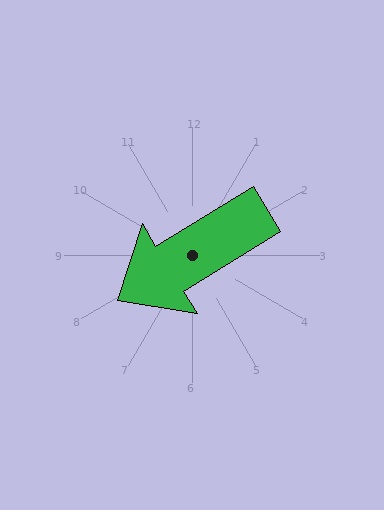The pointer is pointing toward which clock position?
Roughly 8 o'clock.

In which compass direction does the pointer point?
Southwest.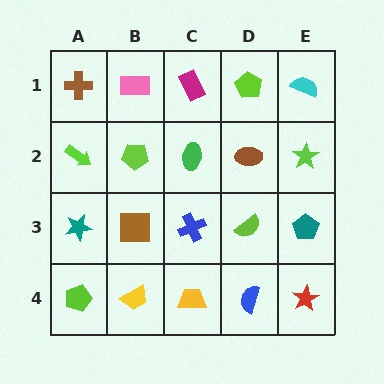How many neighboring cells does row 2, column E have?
3.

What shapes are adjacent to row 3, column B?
A lime pentagon (row 2, column B), a yellow trapezoid (row 4, column B), a teal star (row 3, column A), a blue cross (row 3, column C).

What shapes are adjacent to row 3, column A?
A lime arrow (row 2, column A), a lime pentagon (row 4, column A), a brown square (row 3, column B).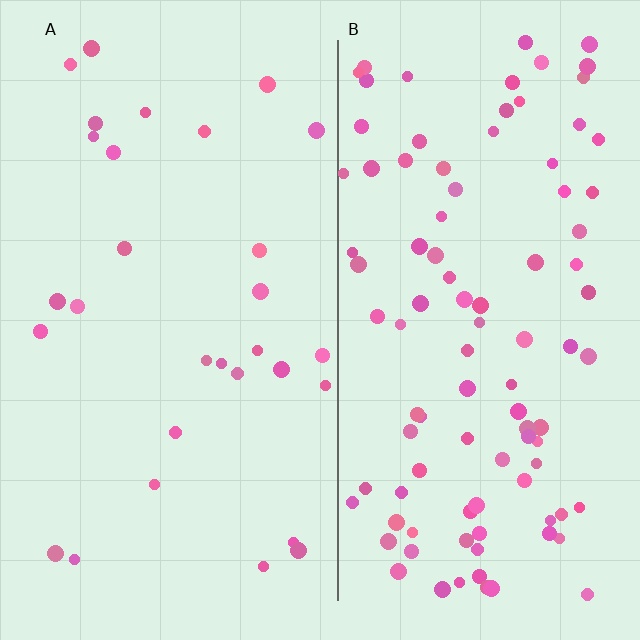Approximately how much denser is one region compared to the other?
Approximately 3.3× — region B over region A.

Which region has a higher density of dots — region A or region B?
B (the right).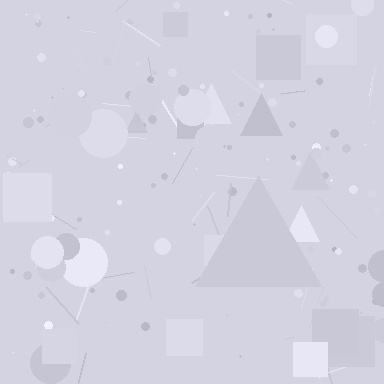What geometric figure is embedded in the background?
A triangle is embedded in the background.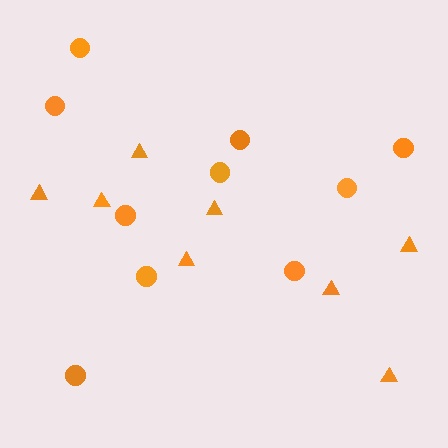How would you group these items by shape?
There are 2 groups: one group of circles (10) and one group of triangles (8).